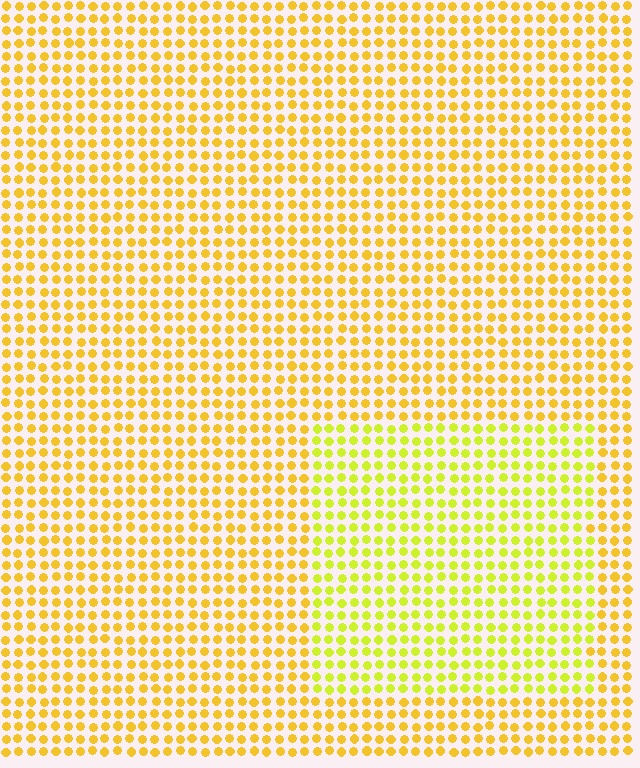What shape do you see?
I see a rectangle.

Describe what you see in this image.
The image is filled with small yellow elements in a uniform arrangement. A rectangle-shaped region is visible where the elements are tinted to a slightly different hue, forming a subtle color boundary.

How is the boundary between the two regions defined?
The boundary is defined purely by a slight shift in hue (about 25 degrees). Spacing, size, and orientation are identical on both sides.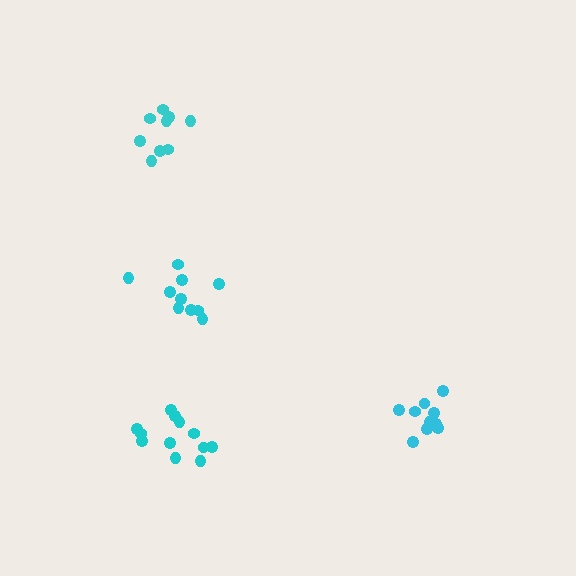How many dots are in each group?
Group 1: 9 dots, Group 2: 10 dots, Group 3: 12 dots, Group 4: 10 dots (41 total).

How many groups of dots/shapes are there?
There are 4 groups.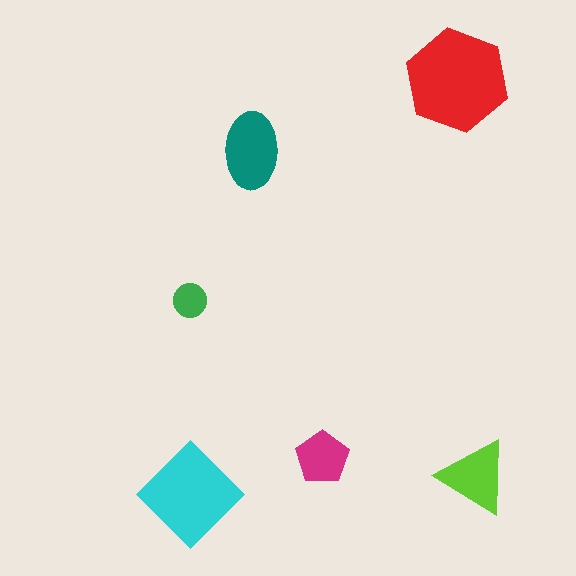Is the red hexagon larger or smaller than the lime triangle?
Larger.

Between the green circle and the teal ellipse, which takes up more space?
The teal ellipse.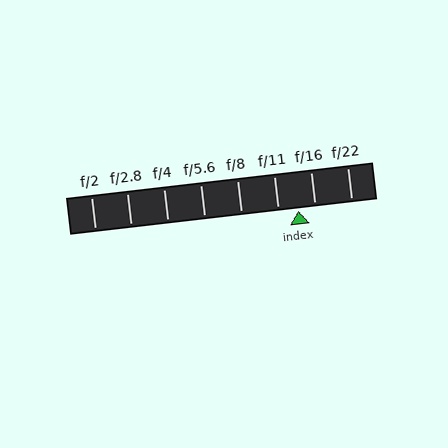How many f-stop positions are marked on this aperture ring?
There are 8 f-stop positions marked.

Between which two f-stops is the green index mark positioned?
The index mark is between f/11 and f/16.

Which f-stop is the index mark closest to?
The index mark is closest to f/16.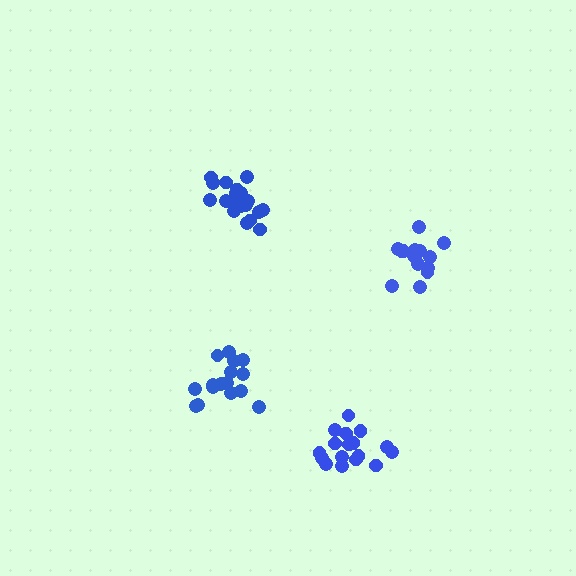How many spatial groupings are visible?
There are 4 spatial groupings.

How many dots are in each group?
Group 1: 16 dots, Group 2: 17 dots, Group 3: 14 dots, Group 4: 19 dots (66 total).